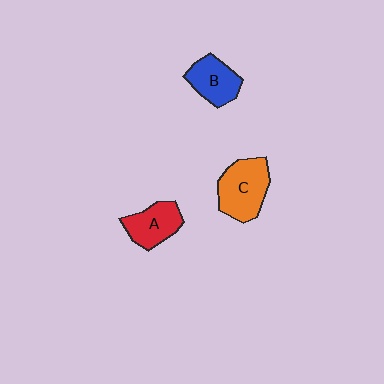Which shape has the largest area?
Shape C (orange).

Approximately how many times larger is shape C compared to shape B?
Approximately 1.4 times.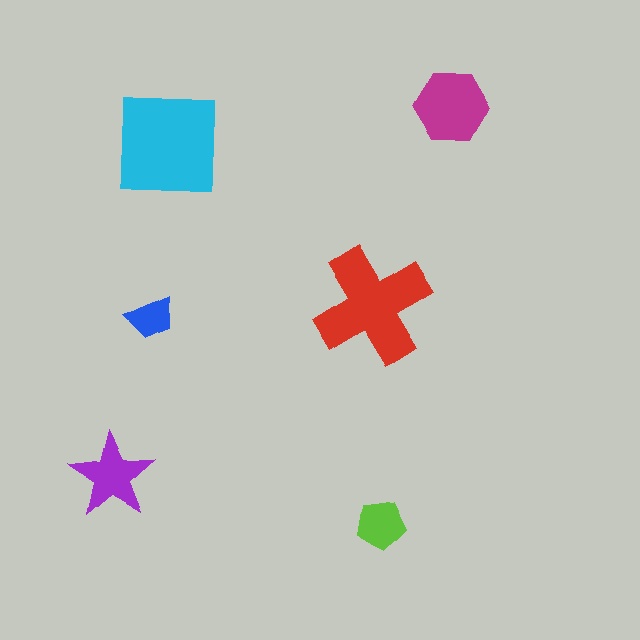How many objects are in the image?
There are 6 objects in the image.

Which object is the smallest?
The blue trapezoid.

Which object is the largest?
The cyan square.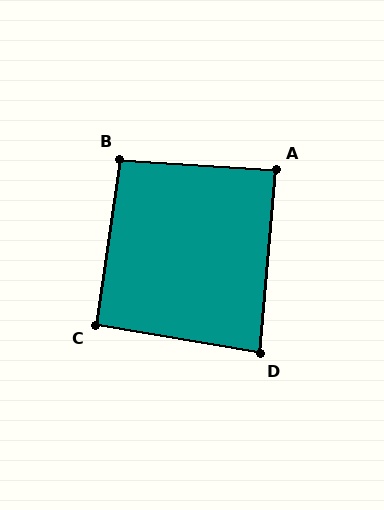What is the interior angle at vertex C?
Approximately 91 degrees (approximately right).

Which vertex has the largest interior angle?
B, at approximately 95 degrees.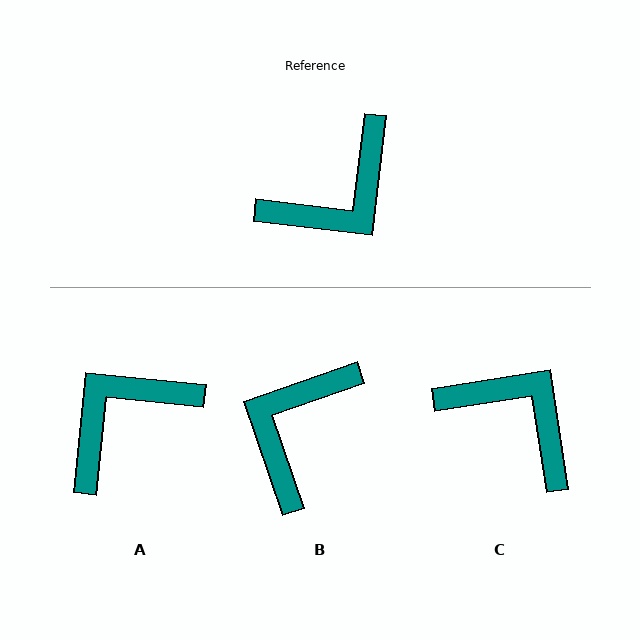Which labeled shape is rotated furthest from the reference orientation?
A, about 179 degrees away.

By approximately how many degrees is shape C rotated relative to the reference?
Approximately 105 degrees counter-clockwise.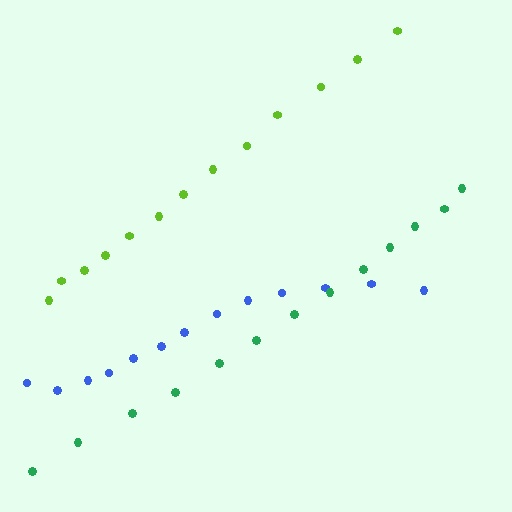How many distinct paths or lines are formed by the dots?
There are 3 distinct paths.